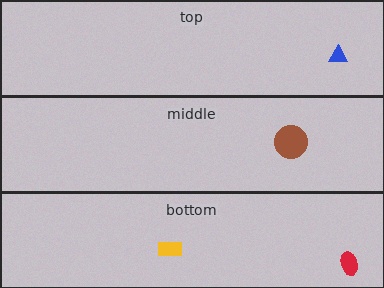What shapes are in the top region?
The blue triangle.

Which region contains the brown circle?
The middle region.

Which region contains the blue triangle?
The top region.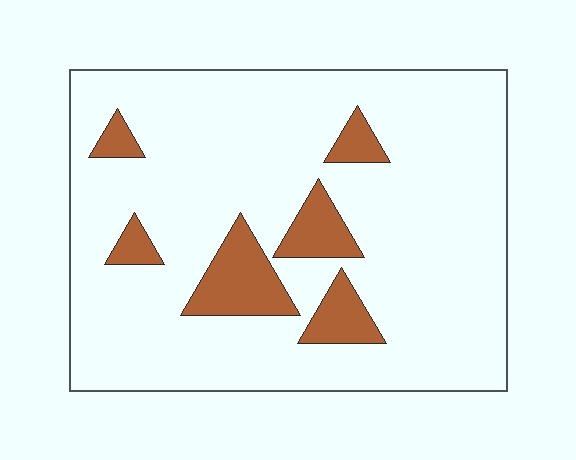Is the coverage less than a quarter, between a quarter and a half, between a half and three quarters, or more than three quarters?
Less than a quarter.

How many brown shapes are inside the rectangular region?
6.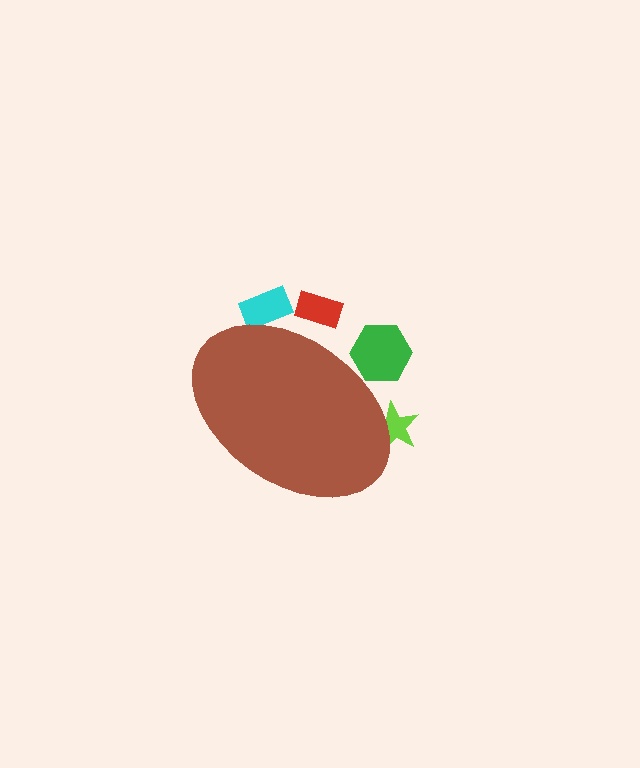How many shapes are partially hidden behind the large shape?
4 shapes are partially hidden.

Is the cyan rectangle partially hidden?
Yes, the cyan rectangle is partially hidden behind the brown ellipse.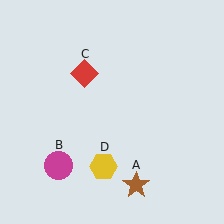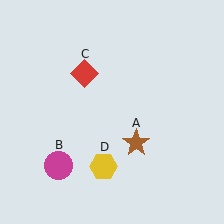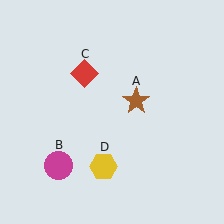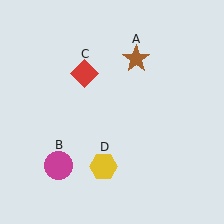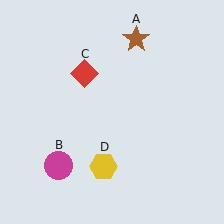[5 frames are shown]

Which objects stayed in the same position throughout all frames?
Magenta circle (object B) and red diamond (object C) and yellow hexagon (object D) remained stationary.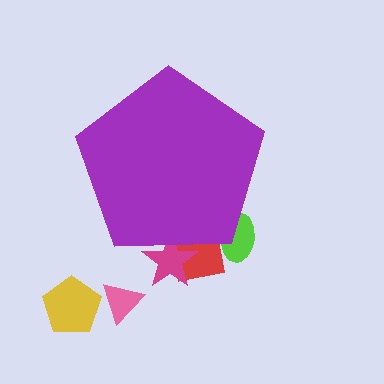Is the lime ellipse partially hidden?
Yes, the lime ellipse is partially hidden behind the purple pentagon.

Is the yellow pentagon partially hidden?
No, the yellow pentagon is fully visible.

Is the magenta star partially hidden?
Yes, the magenta star is partially hidden behind the purple pentagon.